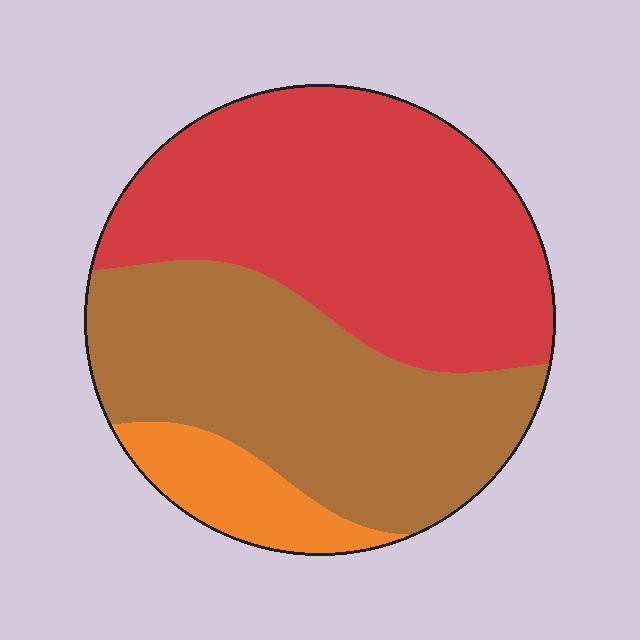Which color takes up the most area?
Red, at roughly 50%.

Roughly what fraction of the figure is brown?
Brown covers 41% of the figure.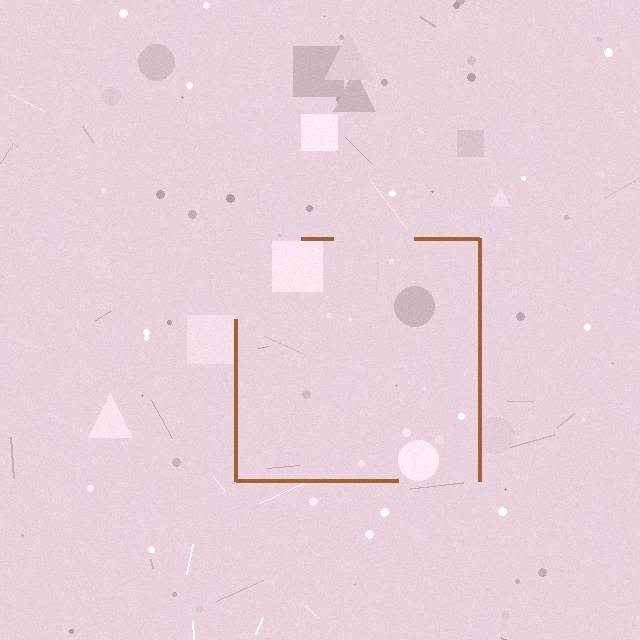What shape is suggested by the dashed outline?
The dashed outline suggests a square.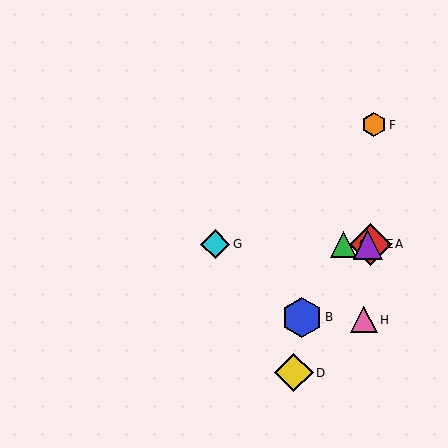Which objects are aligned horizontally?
Objects A, C, E, G are aligned horizontally.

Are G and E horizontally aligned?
Yes, both are at y≈244.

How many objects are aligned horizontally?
4 objects (A, C, E, G) are aligned horizontally.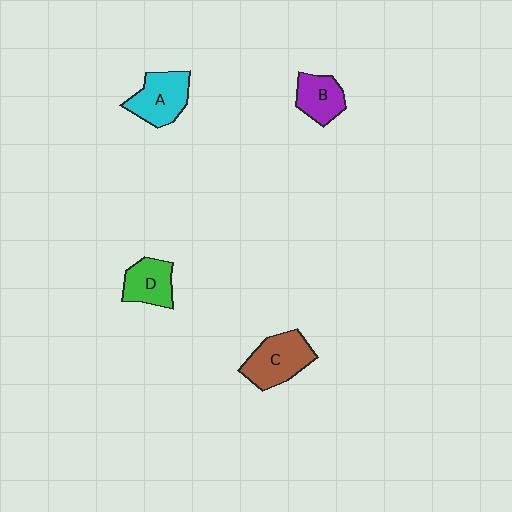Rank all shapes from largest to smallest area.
From largest to smallest: C (brown), A (cyan), D (green), B (purple).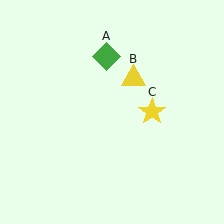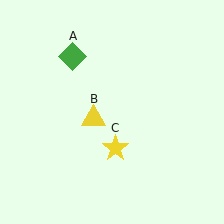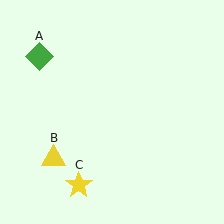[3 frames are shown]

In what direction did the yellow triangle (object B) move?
The yellow triangle (object B) moved down and to the left.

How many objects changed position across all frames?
3 objects changed position: green diamond (object A), yellow triangle (object B), yellow star (object C).